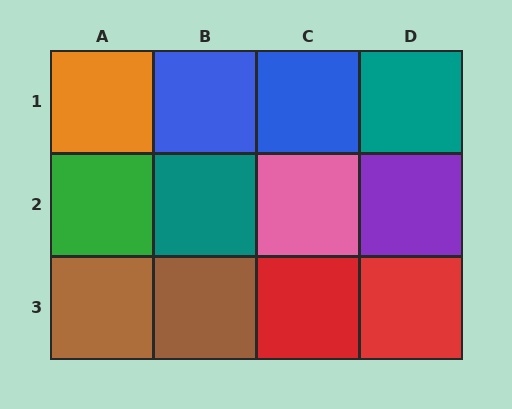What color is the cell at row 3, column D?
Red.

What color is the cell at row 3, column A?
Brown.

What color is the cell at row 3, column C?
Red.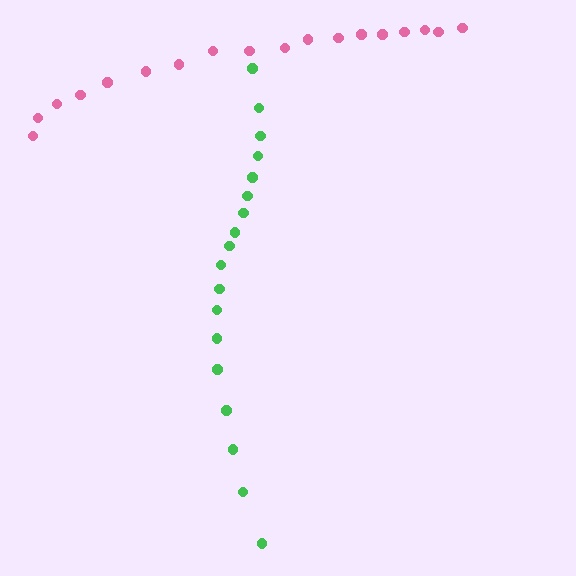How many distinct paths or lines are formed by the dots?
There are 2 distinct paths.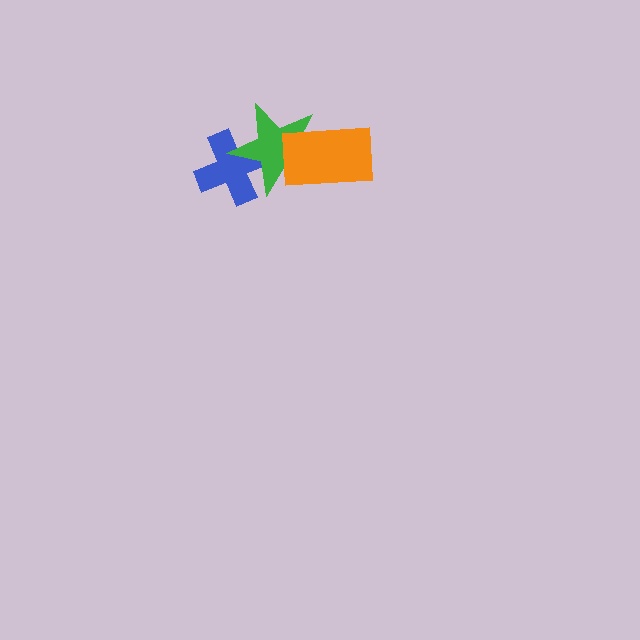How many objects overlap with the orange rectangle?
1 object overlaps with the orange rectangle.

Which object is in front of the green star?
The orange rectangle is in front of the green star.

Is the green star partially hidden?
Yes, it is partially covered by another shape.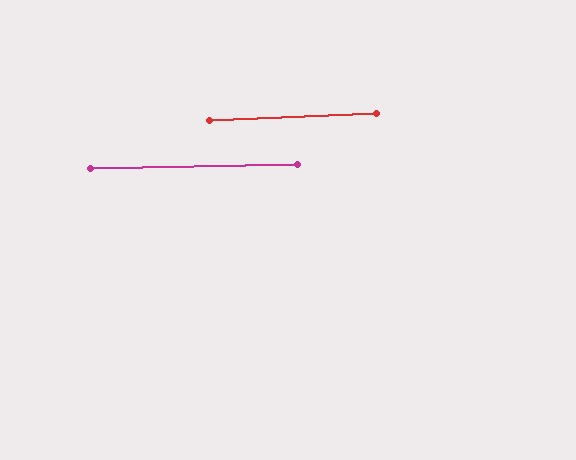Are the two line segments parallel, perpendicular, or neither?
Parallel — their directions differ by only 1.5°.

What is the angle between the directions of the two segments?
Approximately 1 degree.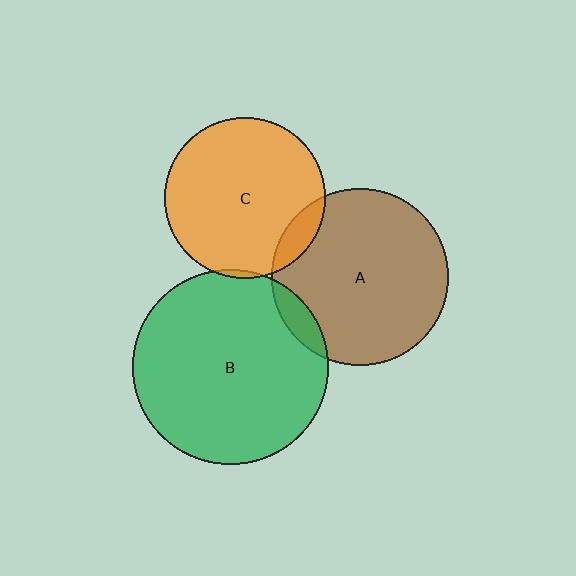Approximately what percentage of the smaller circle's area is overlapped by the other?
Approximately 10%.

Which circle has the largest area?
Circle B (green).